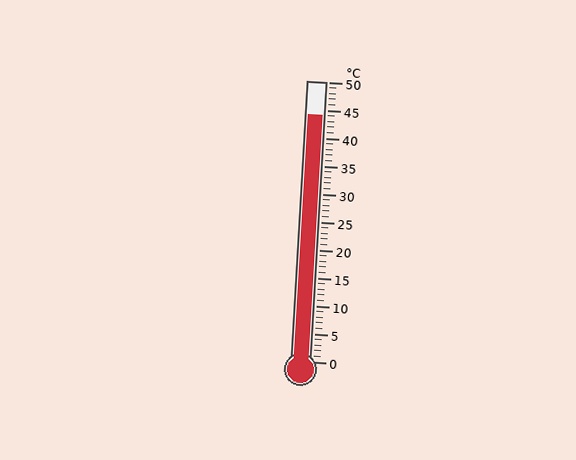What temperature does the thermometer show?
The thermometer shows approximately 44°C.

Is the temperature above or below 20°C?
The temperature is above 20°C.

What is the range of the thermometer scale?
The thermometer scale ranges from 0°C to 50°C.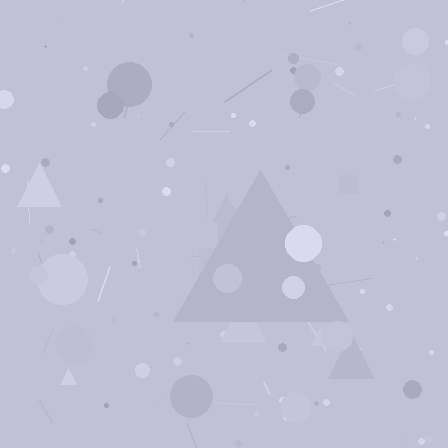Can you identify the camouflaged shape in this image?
The camouflaged shape is a triangle.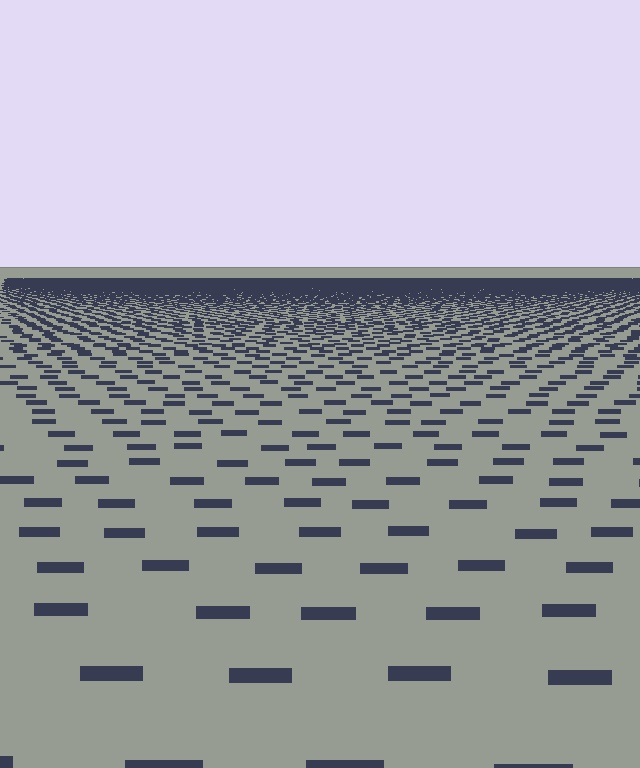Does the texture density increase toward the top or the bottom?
Density increases toward the top.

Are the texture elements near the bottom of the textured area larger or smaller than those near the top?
Larger. Near the bottom, elements are closer to the viewer and appear at a bigger on-screen size.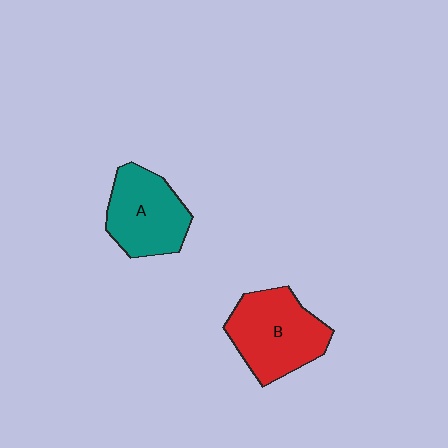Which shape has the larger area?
Shape B (red).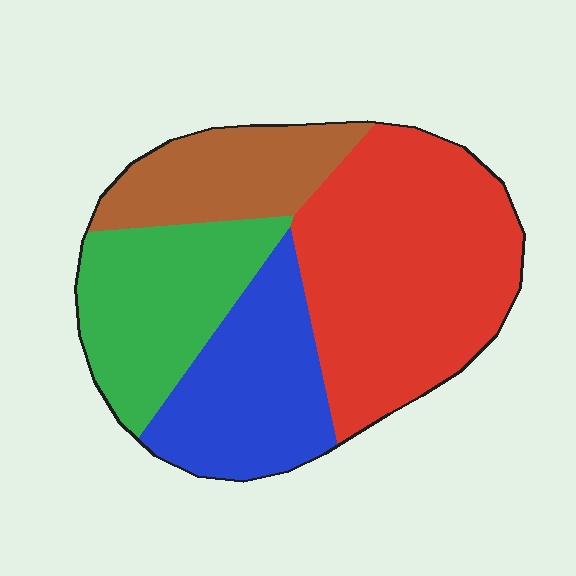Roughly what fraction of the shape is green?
Green takes up less than a quarter of the shape.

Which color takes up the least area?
Brown, at roughly 15%.